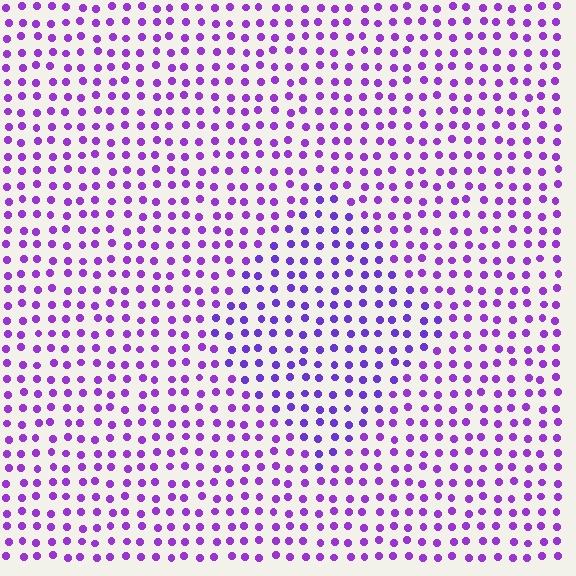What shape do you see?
I see a diamond.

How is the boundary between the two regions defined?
The boundary is defined purely by a slight shift in hue (about 18 degrees). Spacing, size, and orientation are identical on both sides.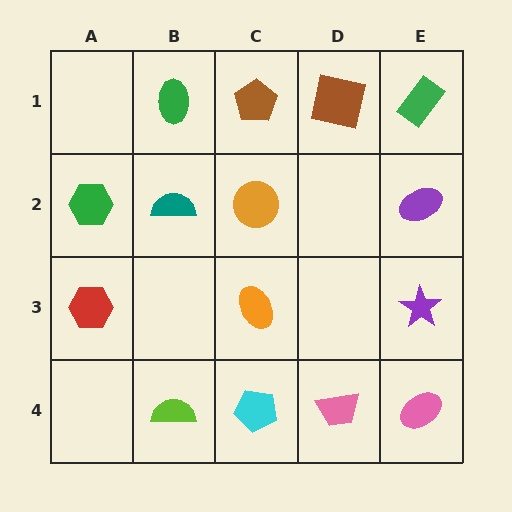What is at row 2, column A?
A green hexagon.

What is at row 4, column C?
A cyan pentagon.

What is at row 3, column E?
A purple star.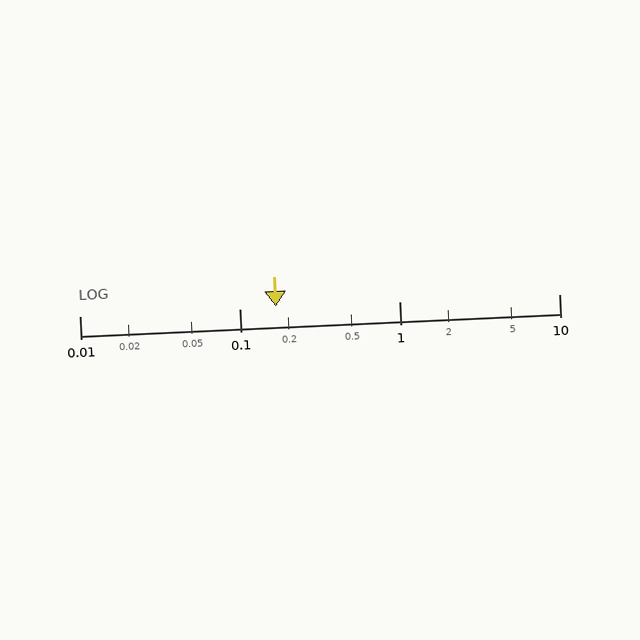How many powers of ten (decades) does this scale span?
The scale spans 3 decades, from 0.01 to 10.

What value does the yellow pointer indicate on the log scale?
The pointer indicates approximately 0.17.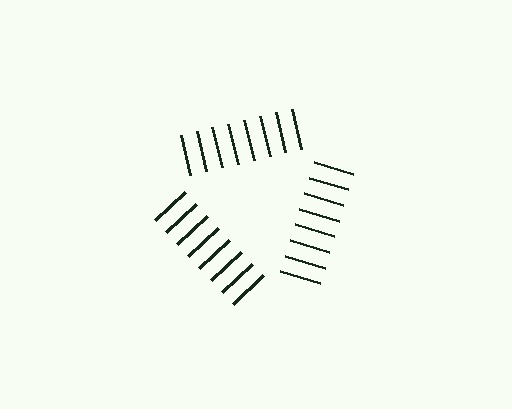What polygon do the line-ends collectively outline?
An illusory triangle — the line segments terminate on its edges but no continuous stroke is drawn.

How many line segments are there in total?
24 — 8 along each of the 3 edges.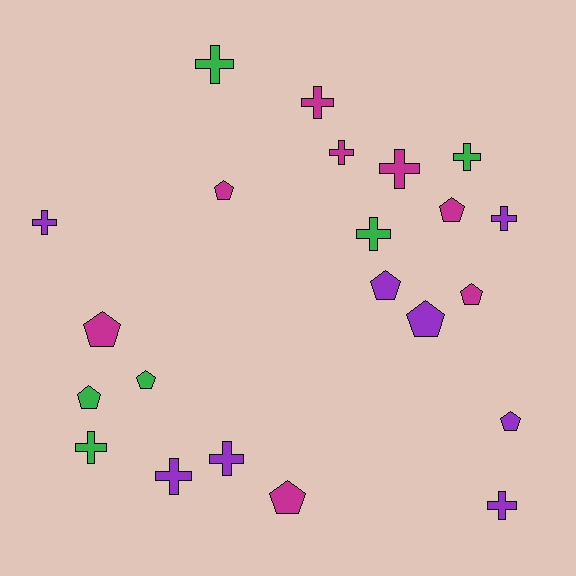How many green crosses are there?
There are 4 green crosses.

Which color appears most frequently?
Magenta, with 8 objects.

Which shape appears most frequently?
Cross, with 12 objects.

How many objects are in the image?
There are 22 objects.